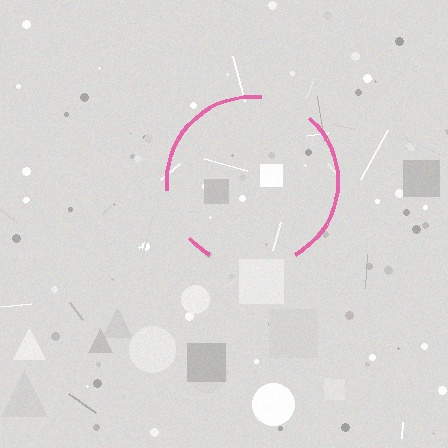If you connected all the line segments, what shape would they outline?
They would outline a circle.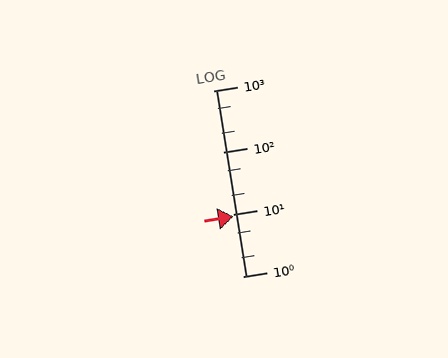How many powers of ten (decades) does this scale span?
The scale spans 3 decades, from 1 to 1000.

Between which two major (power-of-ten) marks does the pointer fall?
The pointer is between 1 and 10.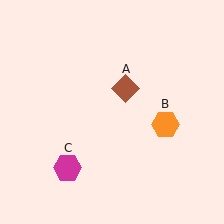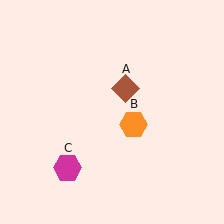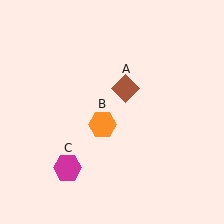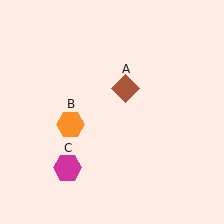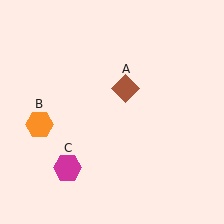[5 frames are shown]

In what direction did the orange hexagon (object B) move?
The orange hexagon (object B) moved left.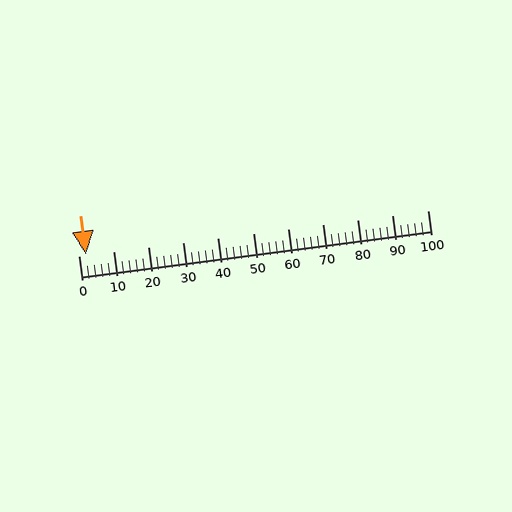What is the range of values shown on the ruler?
The ruler shows values from 0 to 100.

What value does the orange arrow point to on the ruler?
The orange arrow points to approximately 2.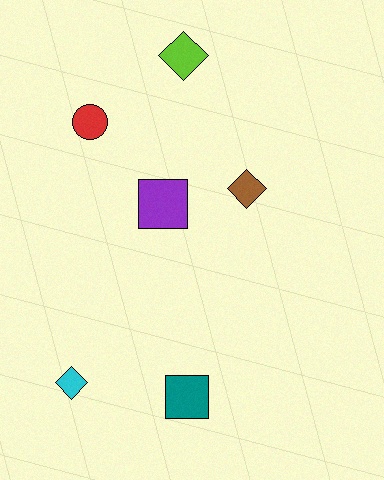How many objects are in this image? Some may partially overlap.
There are 6 objects.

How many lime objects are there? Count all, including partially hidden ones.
There is 1 lime object.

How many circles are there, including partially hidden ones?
There is 1 circle.